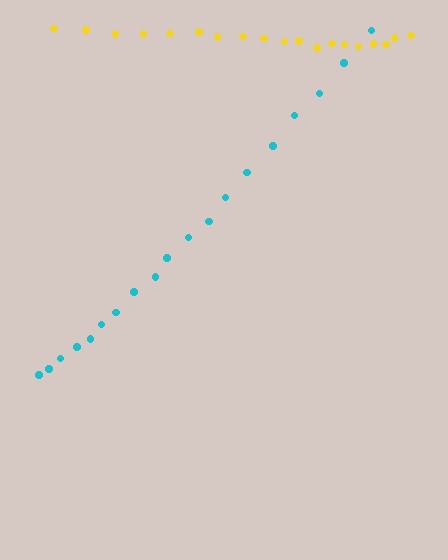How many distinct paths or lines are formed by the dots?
There are 2 distinct paths.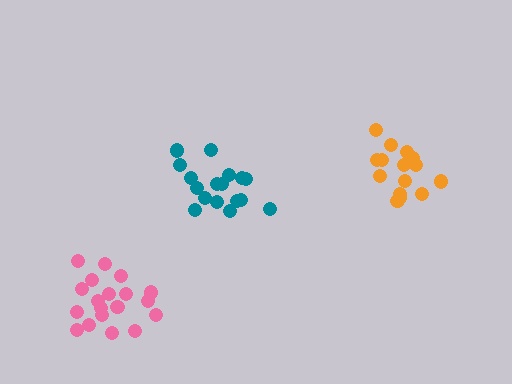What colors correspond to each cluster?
The clusters are colored: orange, teal, pink.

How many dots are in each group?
Group 1: 15 dots, Group 2: 17 dots, Group 3: 19 dots (51 total).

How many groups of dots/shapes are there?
There are 3 groups.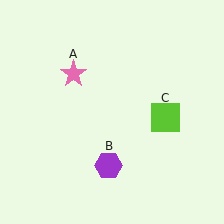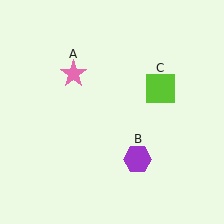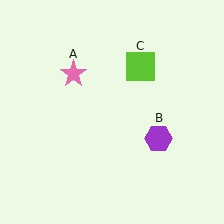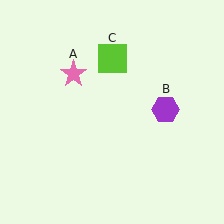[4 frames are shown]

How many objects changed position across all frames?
2 objects changed position: purple hexagon (object B), lime square (object C).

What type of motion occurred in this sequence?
The purple hexagon (object B), lime square (object C) rotated counterclockwise around the center of the scene.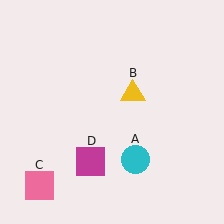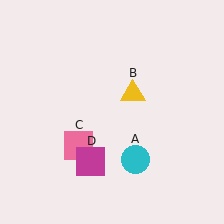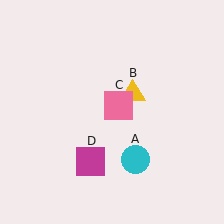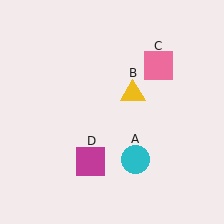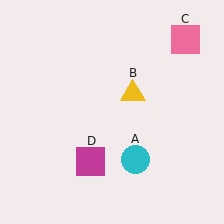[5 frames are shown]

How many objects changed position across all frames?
1 object changed position: pink square (object C).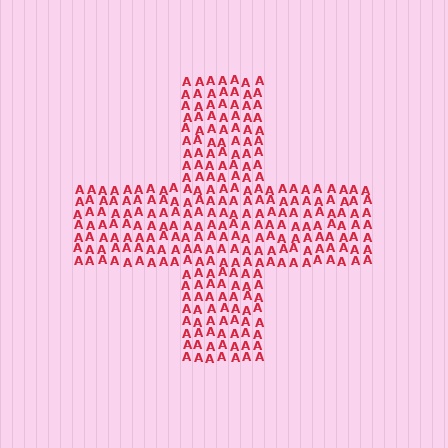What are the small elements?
The small elements are letter A's.